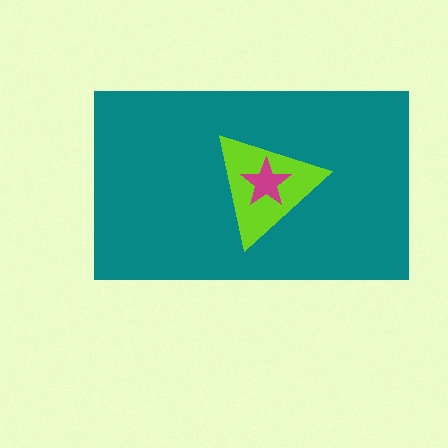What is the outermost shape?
The teal rectangle.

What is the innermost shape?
The magenta star.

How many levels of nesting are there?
3.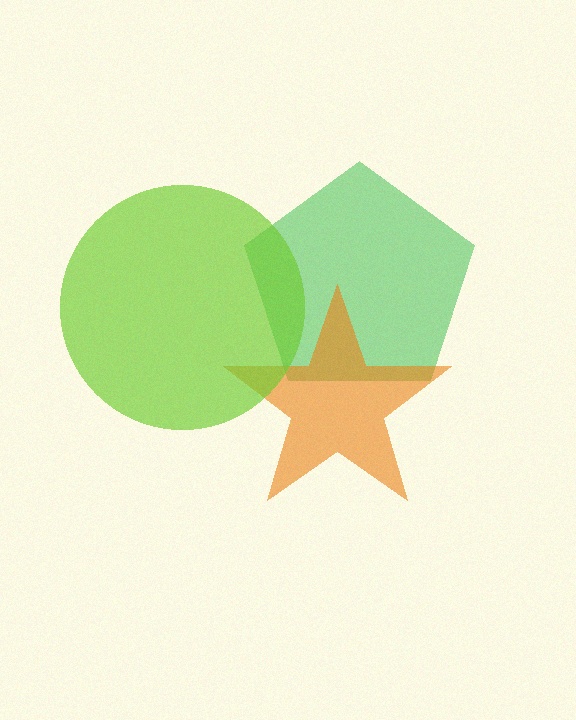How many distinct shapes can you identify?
There are 3 distinct shapes: a green pentagon, an orange star, a lime circle.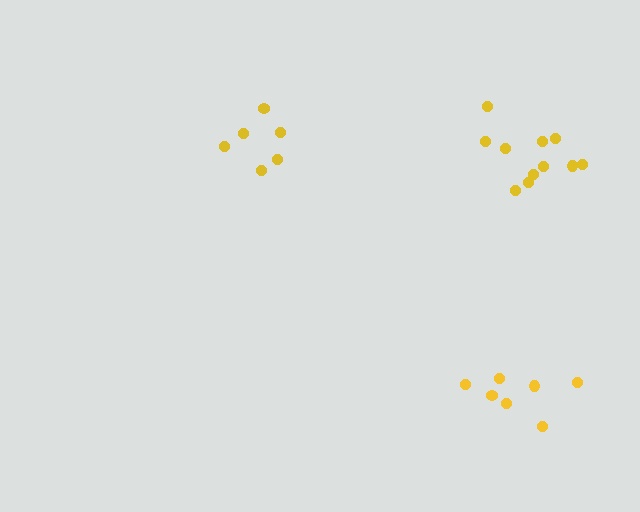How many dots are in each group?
Group 1: 11 dots, Group 2: 7 dots, Group 3: 6 dots (24 total).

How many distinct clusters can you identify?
There are 3 distinct clusters.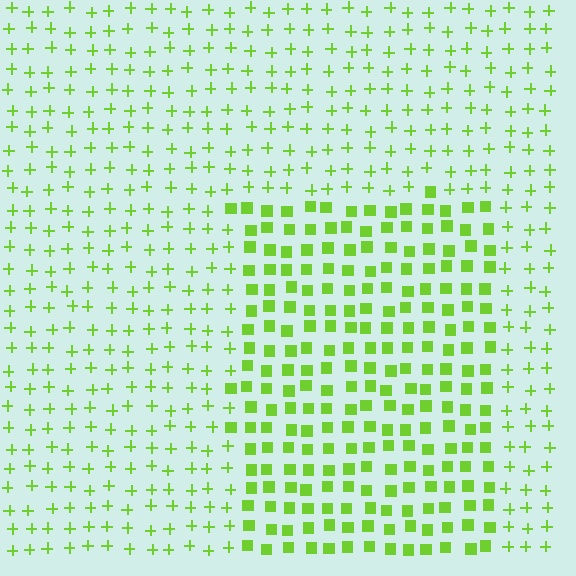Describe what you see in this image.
The image is filled with small lime elements arranged in a uniform grid. A rectangle-shaped region contains squares, while the surrounding area contains plus signs. The boundary is defined purely by the change in element shape.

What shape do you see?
I see a rectangle.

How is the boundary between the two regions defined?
The boundary is defined by a change in element shape: squares inside vs. plus signs outside. All elements share the same color and spacing.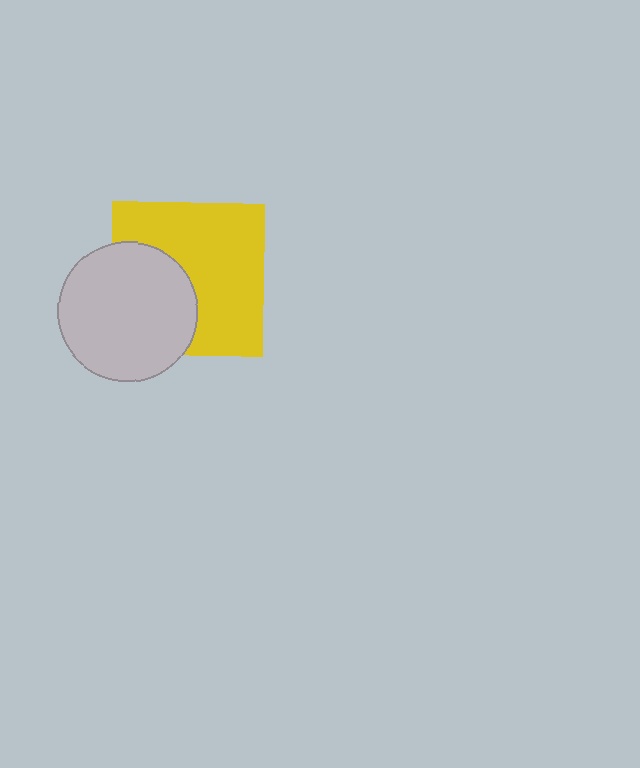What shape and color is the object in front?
The object in front is a light gray circle.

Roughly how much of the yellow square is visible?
About half of it is visible (roughly 63%).